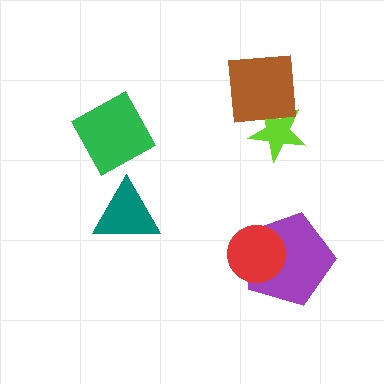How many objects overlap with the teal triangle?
0 objects overlap with the teal triangle.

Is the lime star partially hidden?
Yes, it is partially covered by another shape.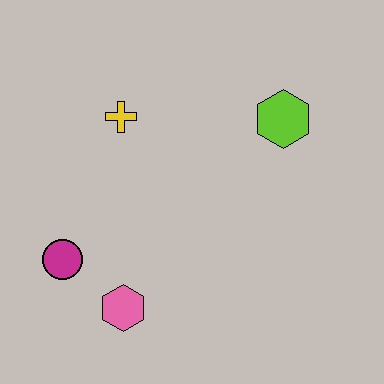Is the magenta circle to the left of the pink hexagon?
Yes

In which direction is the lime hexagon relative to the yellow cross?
The lime hexagon is to the right of the yellow cross.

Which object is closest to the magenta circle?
The pink hexagon is closest to the magenta circle.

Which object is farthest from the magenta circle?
The lime hexagon is farthest from the magenta circle.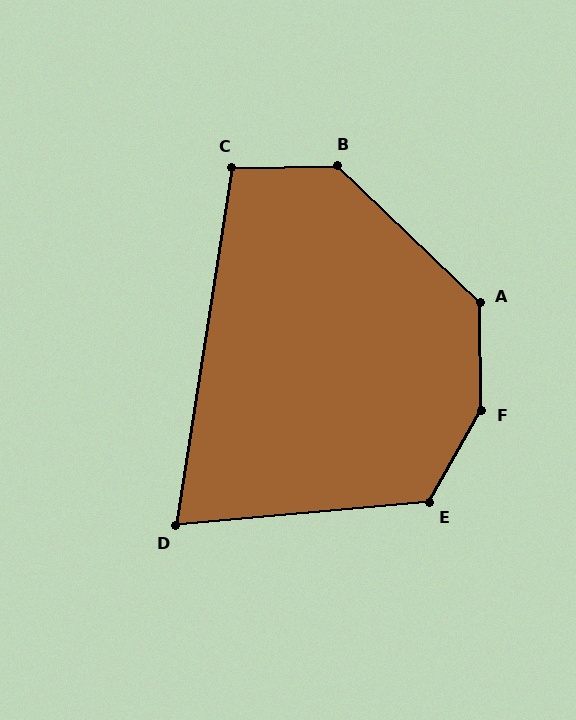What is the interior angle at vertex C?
Approximately 100 degrees (obtuse).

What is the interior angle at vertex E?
Approximately 125 degrees (obtuse).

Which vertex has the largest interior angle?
F, at approximately 149 degrees.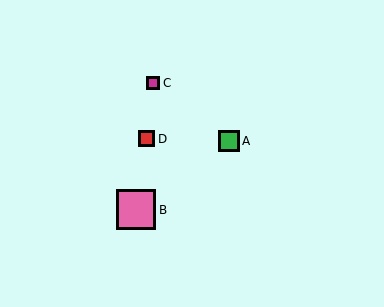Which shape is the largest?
The pink square (labeled B) is the largest.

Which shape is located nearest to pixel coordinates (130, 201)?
The pink square (labeled B) at (136, 210) is nearest to that location.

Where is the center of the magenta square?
The center of the magenta square is at (153, 83).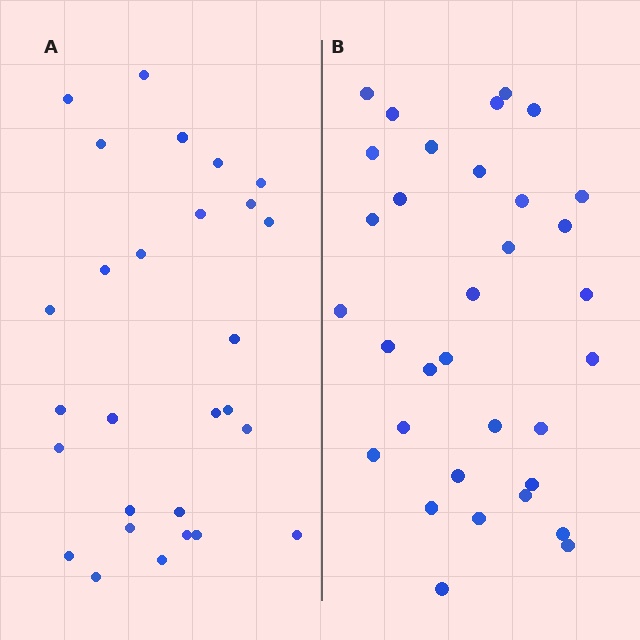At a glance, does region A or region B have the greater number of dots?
Region B (the right region) has more dots.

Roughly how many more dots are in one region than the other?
Region B has about 5 more dots than region A.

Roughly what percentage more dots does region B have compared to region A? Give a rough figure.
About 20% more.